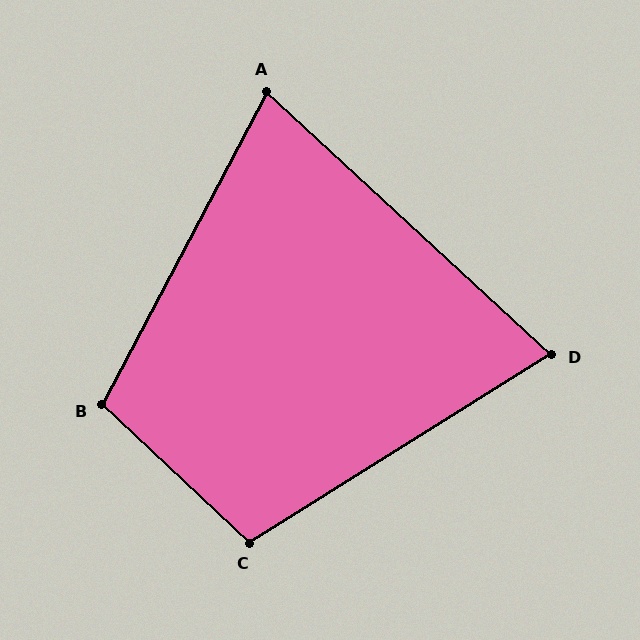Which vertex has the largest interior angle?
B, at approximately 105 degrees.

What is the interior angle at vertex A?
Approximately 75 degrees (acute).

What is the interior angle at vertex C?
Approximately 105 degrees (obtuse).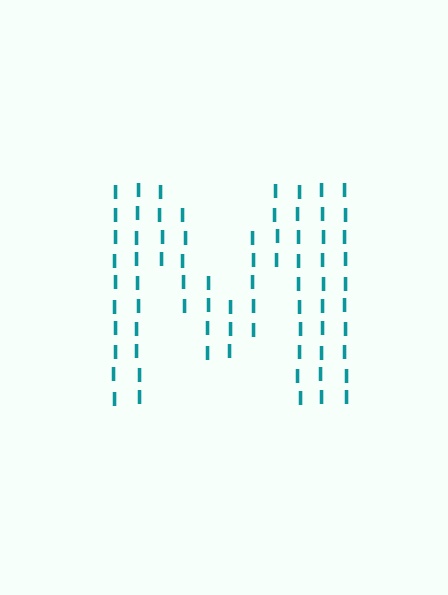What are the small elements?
The small elements are letter I's.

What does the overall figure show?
The overall figure shows the letter M.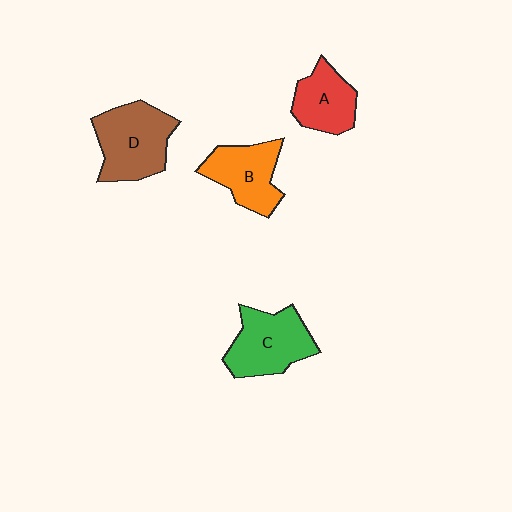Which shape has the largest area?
Shape D (brown).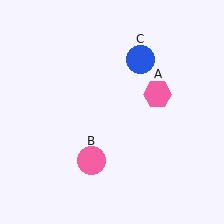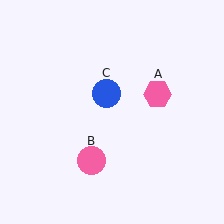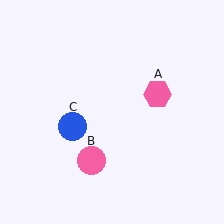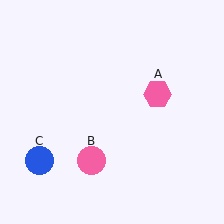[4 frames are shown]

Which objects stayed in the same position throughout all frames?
Pink hexagon (object A) and pink circle (object B) remained stationary.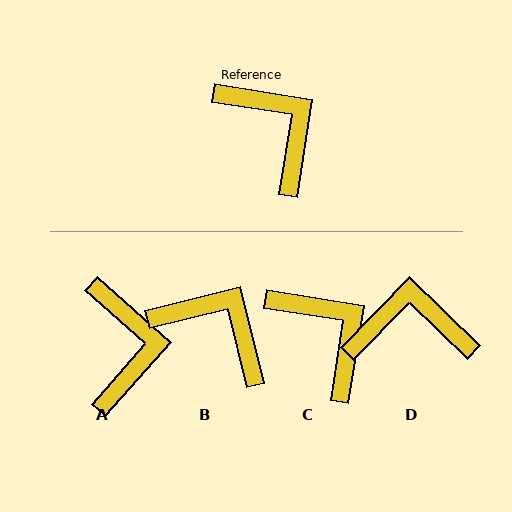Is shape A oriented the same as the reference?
No, it is off by about 32 degrees.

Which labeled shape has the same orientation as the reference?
C.